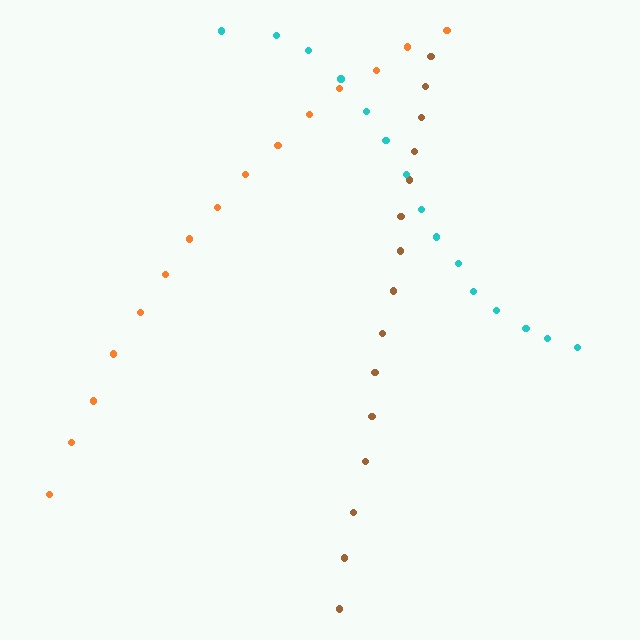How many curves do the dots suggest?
There are 3 distinct paths.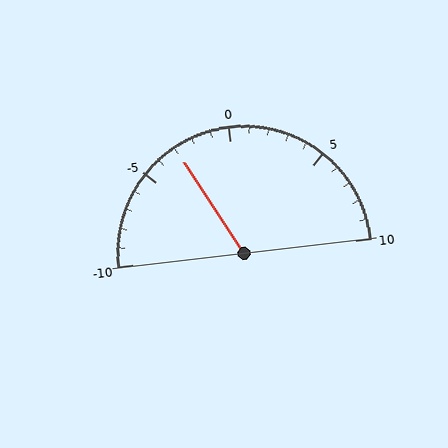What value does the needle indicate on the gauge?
The needle indicates approximately -3.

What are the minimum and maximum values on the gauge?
The gauge ranges from -10 to 10.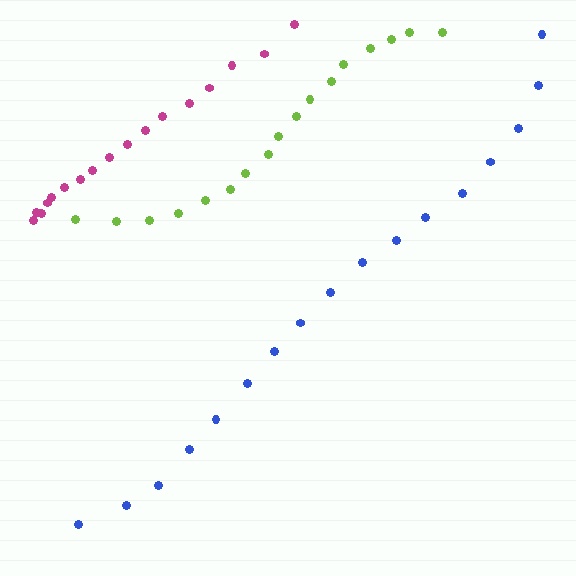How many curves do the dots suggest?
There are 3 distinct paths.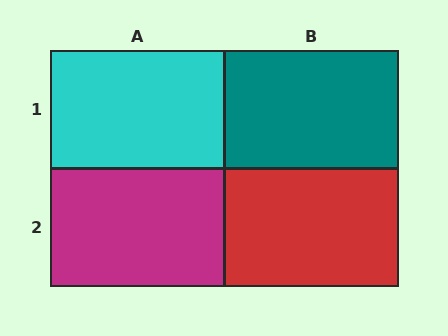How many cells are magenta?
1 cell is magenta.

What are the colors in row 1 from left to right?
Cyan, teal.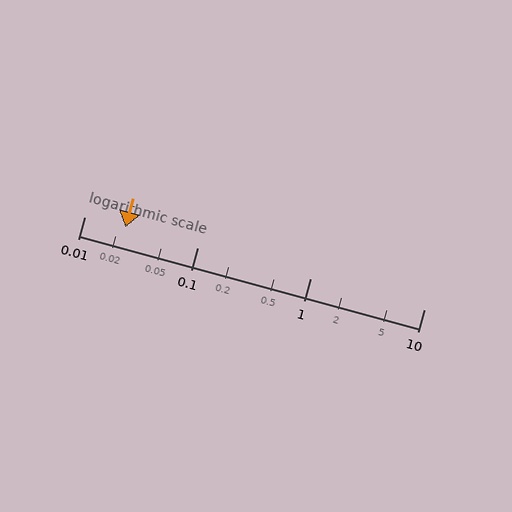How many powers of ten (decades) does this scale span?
The scale spans 3 decades, from 0.01 to 10.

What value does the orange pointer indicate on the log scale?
The pointer indicates approximately 0.023.